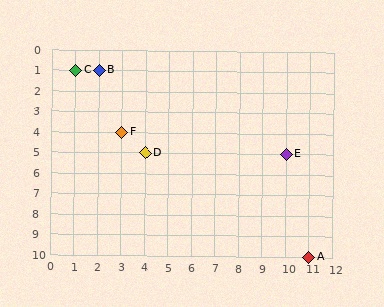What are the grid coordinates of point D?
Point D is at grid coordinates (4, 5).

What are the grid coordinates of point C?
Point C is at grid coordinates (1, 1).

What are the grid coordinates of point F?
Point F is at grid coordinates (3, 4).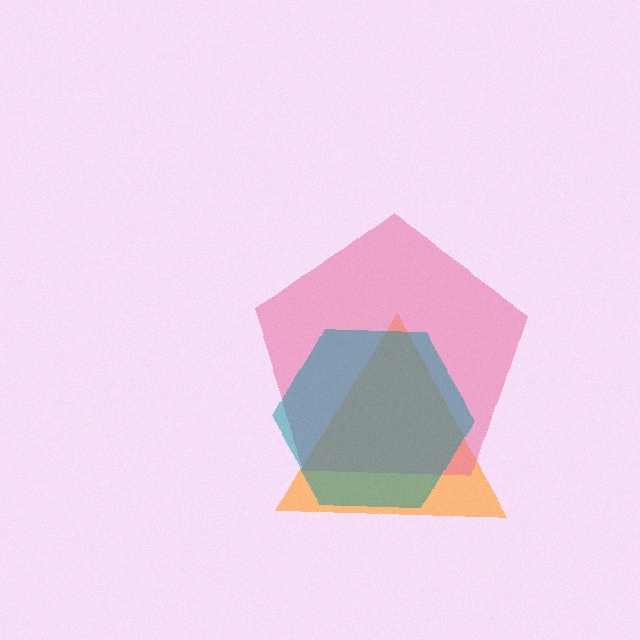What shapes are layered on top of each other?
The layered shapes are: an orange triangle, a pink pentagon, a teal hexagon.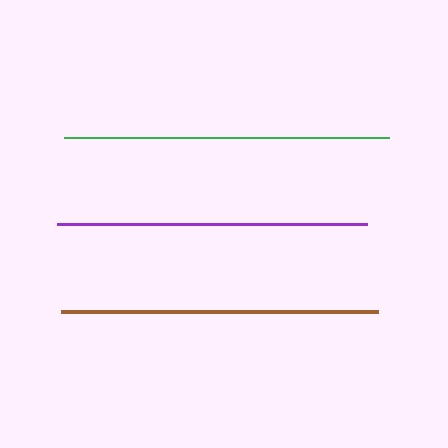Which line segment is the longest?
The green line is the longest at approximately 325 pixels.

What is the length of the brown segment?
The brown segment is approximately 317 pixels long.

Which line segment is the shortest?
The purple line is the shortest at approximately 310 pixels.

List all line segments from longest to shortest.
From longest to shortest: green, brown, purple.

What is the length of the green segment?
The green segment is approximately 325 pixels long.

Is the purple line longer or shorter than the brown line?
The brown line is longer than the purple line.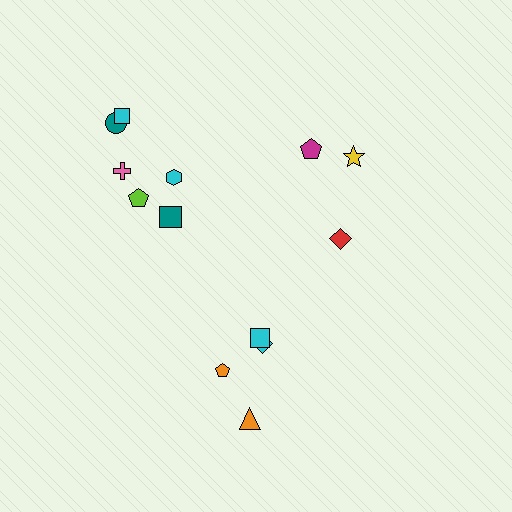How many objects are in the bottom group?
There are 4 objects.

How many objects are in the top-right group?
There are 3 objects.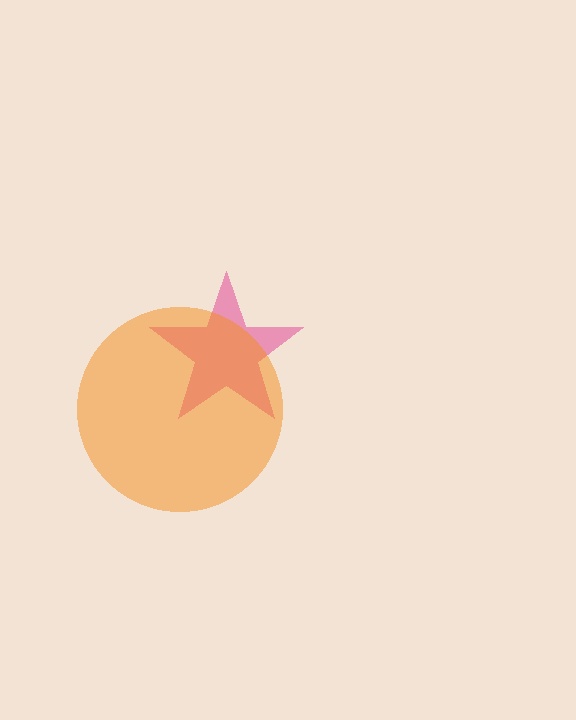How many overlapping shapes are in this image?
There are 2 overlapping shapes in the image.